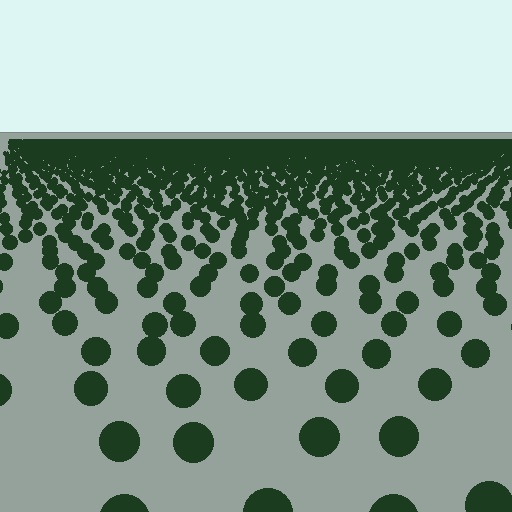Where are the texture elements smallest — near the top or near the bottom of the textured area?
Near the top.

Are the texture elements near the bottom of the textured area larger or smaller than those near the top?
Larger. Near the bottom, elements are closer to the viewer and appear at a bigger on-screen size.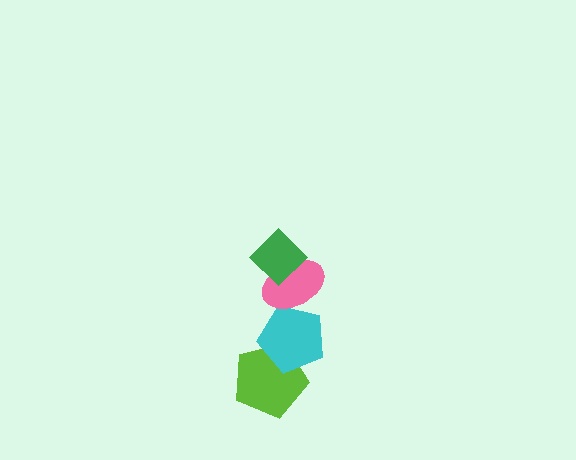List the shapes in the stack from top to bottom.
From top to bottom: the green diamond, the pink ellipse, the cyan pentagon, the lime pentagon.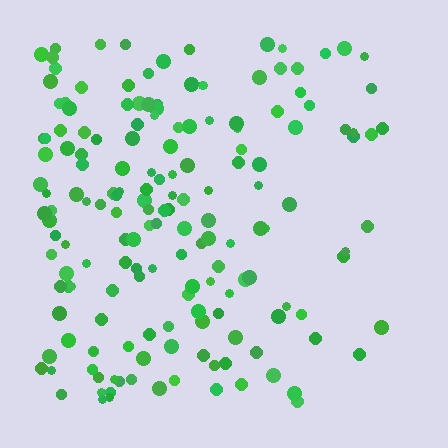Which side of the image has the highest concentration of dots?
The left.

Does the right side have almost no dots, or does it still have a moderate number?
Still a moderate number, just noticeably fewer than the left.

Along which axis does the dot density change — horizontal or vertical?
Horizontal.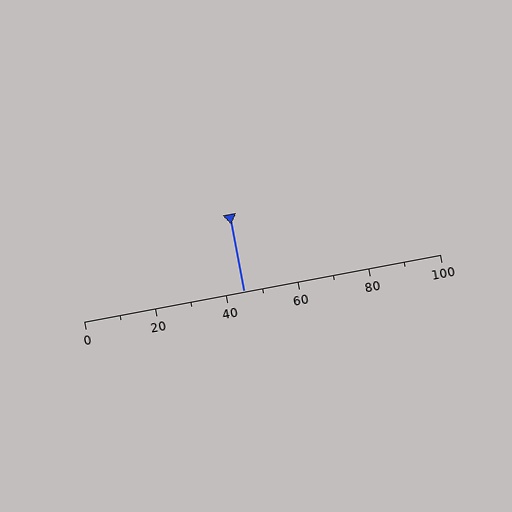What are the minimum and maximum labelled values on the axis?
The axis runs from 0 to 100.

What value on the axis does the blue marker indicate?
The marker indicates approximately 45.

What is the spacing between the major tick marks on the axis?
The major ticks are spaced 20 apart.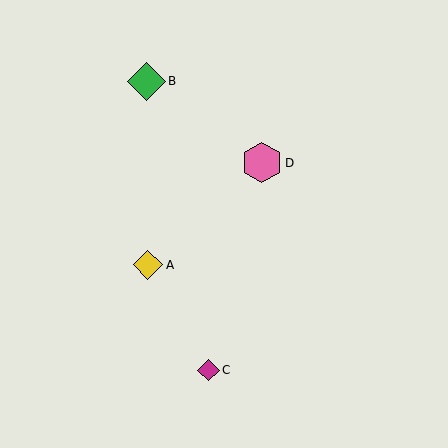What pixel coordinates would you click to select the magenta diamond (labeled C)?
Click at (208, 370) to select the magenta diamond C.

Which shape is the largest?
The pink hexagon (labeled D) is the largest.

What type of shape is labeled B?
Shape B is a green diamond.